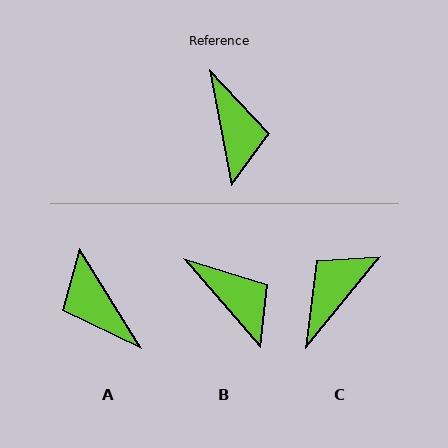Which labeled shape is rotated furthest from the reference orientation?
A, about 159 degrees away.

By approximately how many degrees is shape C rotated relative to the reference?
Approximately 130 degrees counter-clockwise.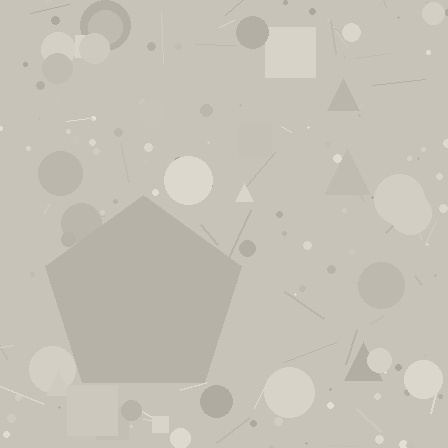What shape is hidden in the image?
A pentagon is hidden in the image.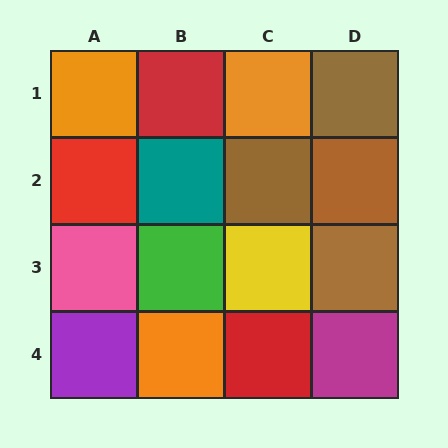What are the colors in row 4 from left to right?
Purple, orange, red, magenta.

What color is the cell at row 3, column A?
Pink.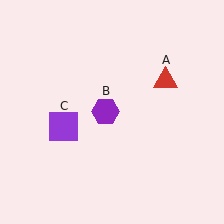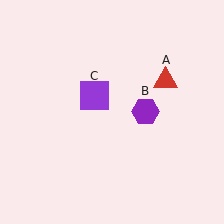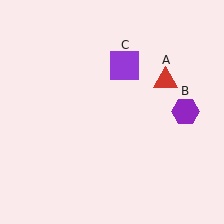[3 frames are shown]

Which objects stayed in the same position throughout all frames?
Red triangle (object A) remained stationary.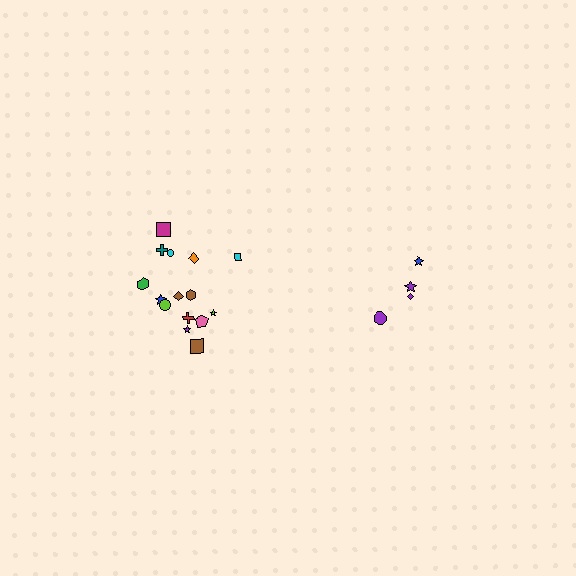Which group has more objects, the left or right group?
The left group.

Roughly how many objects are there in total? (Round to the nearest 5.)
Roughly 20 objects in total.